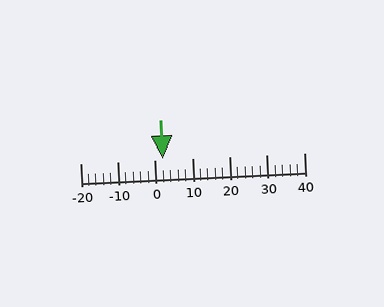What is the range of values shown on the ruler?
The ruler shows values from -20 to 40.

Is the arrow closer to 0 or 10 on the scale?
The arrow is closer to 0.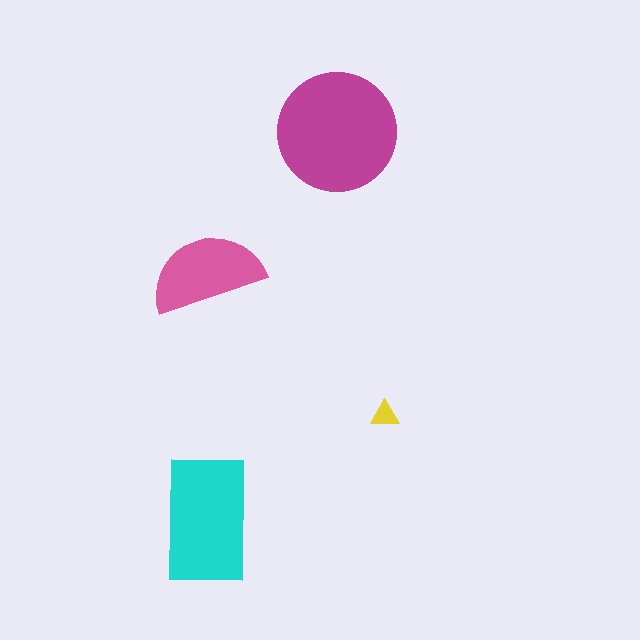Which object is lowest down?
The cyan rectangle is bottommost.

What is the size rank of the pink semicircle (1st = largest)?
3rd.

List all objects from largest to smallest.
The magenta circle, the cyan rectangle, the pink semicircle, the yellow triangle.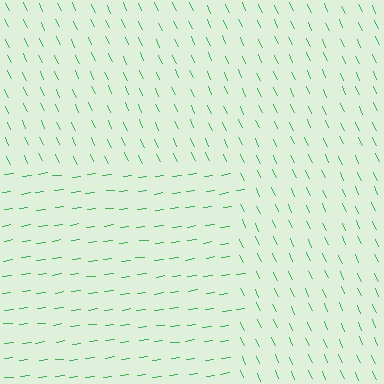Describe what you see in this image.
The image is filled with small green line segments. A rectangle region in the image has lines oriented differently from the surrounding lines, creating a visible texture boundary.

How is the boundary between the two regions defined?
The boundary is defined purely by a change in line orientation (approximately 73 degrees difference). All lines are the same color and thickness.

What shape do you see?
I see a rectangle.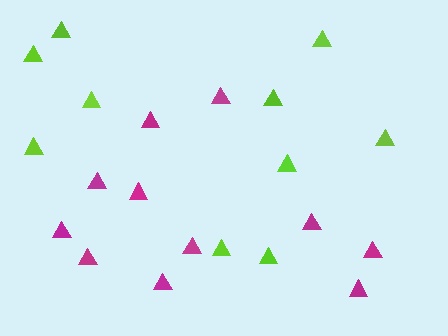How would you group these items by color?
There are 2 groups: one group of lime triangles (10) and one group of magenta triangles (11).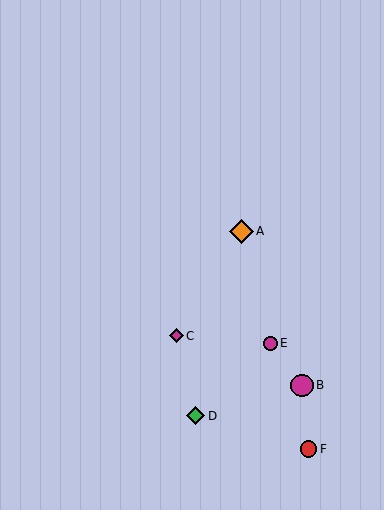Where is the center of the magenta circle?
The center of the magenta circle is at (302, 385).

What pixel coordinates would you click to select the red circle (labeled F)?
Click at (309, 449) to select the red circle F.